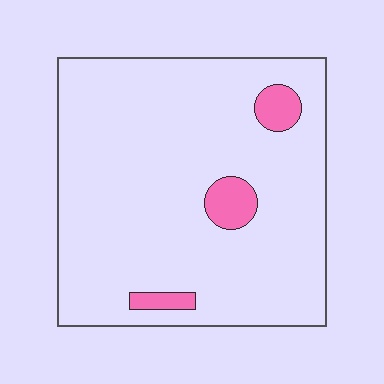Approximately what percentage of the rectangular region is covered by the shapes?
Approximately 5%.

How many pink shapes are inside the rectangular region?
3.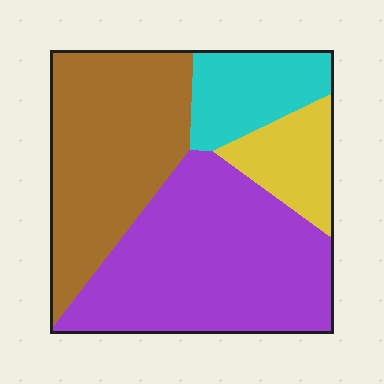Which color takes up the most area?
Purple, at roughly 40%.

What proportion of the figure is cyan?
Cyan covers 13% of the figure.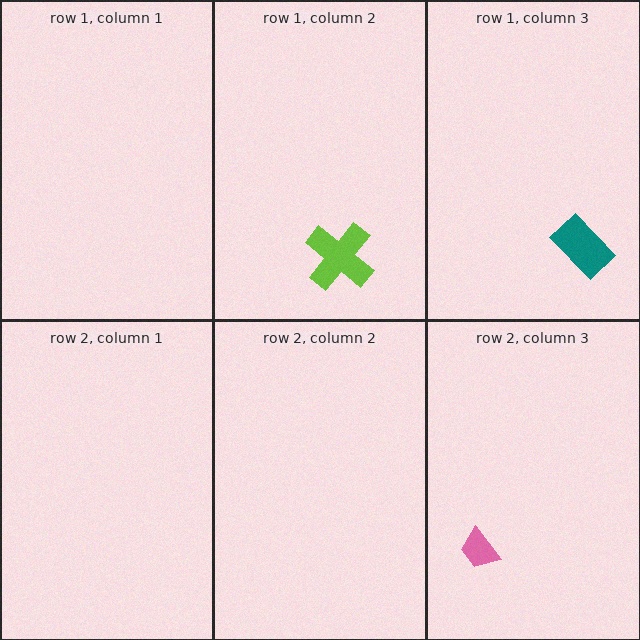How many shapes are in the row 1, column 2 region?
1.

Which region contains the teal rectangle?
The row 1, column 3 region.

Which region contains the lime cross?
The row 1, column 2 region.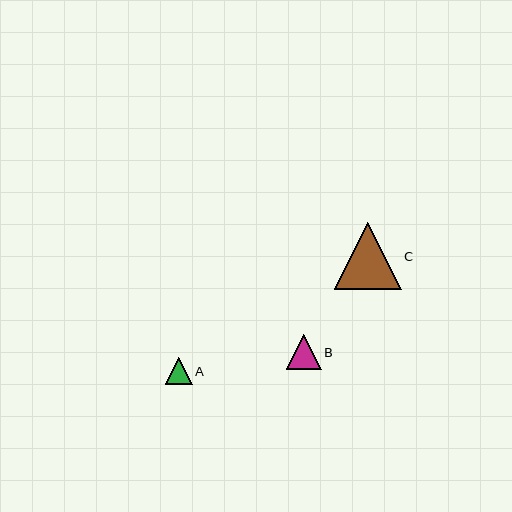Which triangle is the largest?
Triangle C is the largest with a size of approximately 67 pixels.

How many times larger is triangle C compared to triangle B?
Triangle C is approximately 1.9 times the size of triangle B.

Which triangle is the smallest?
Triangle A is the smallest with a size of approximately 27 pixels.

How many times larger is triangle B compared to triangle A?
Triangle B is approximately 1.3 times the size of triangle A.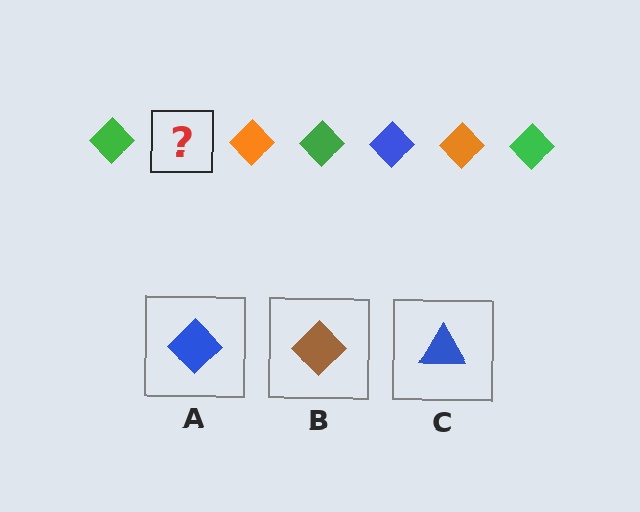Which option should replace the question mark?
Option A.